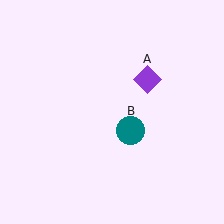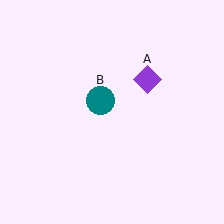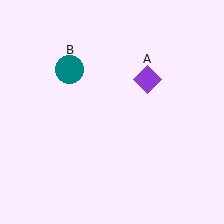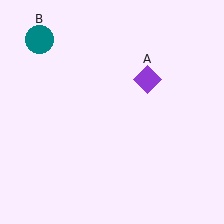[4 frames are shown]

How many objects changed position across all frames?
1 object changed position: teal circle (object B).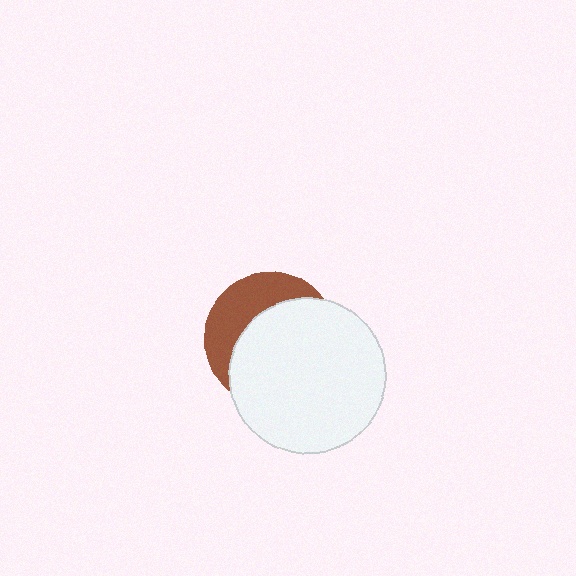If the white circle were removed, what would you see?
You would see the complete brown circle.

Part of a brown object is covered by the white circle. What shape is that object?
It is a circle.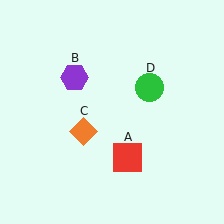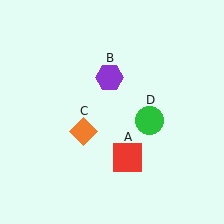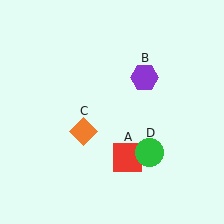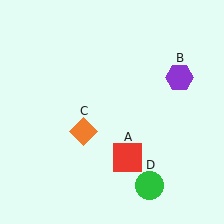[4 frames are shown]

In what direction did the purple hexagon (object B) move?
The purple hexagon (object B) moved right.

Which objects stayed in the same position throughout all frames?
Red square (object A) and orange diamond (object C) remained stationary.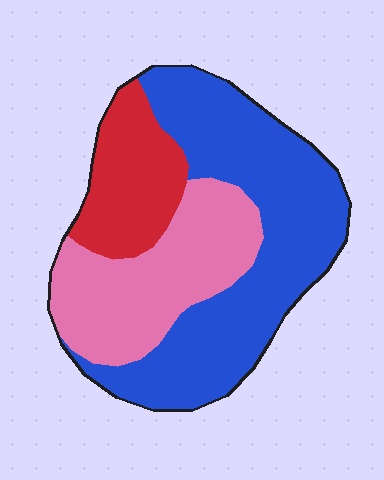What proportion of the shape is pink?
Pink covers roughly 30% of the shape.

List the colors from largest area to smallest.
From largest to smallest: blue, pink, red.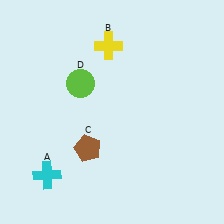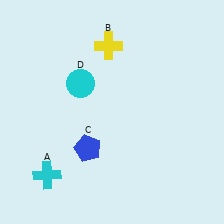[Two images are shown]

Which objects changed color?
C changed from brown to blue. D changed from lime to cyan.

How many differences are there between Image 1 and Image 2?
There are 2 differences between the two images.